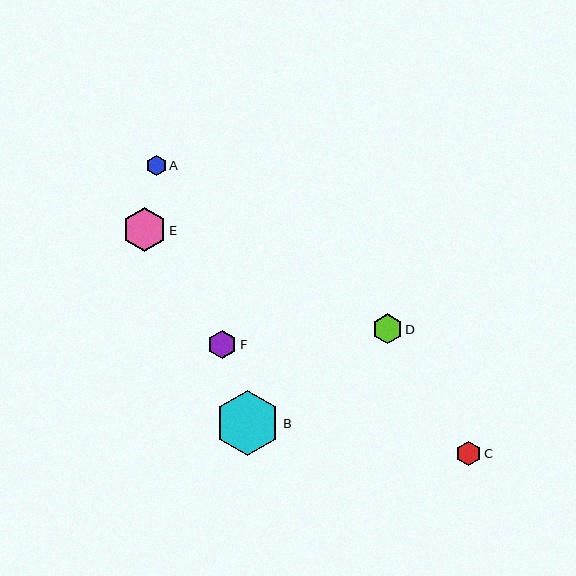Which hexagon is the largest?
Hexagon B is the largest with a size of approximately 65 pixels.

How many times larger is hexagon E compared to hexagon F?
Hexagon E is approximately 1.5 times the size of hexagon F.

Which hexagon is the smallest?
Hexagon A is the smallest with a size of approximately 20 pixels.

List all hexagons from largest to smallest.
From largest to smallest: B, E, D, F, C, A.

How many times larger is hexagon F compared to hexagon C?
Hexagon F is approximately 1.2 times the size of hexagon C.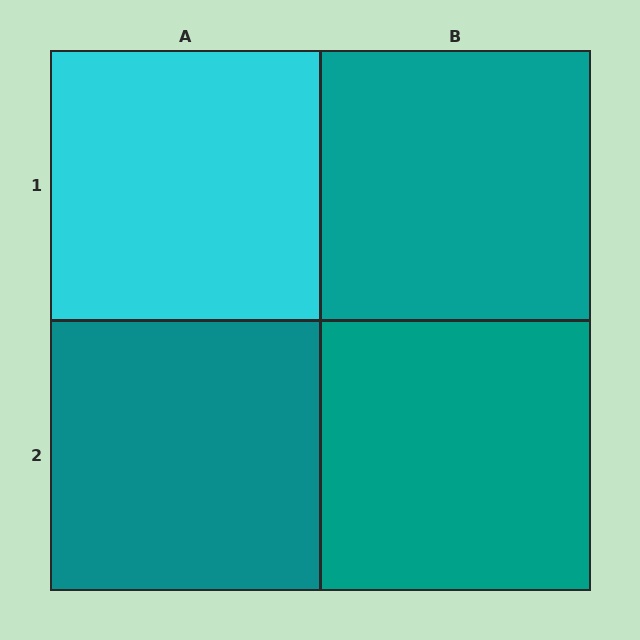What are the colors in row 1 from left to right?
Cyan, teal.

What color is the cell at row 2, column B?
Teal.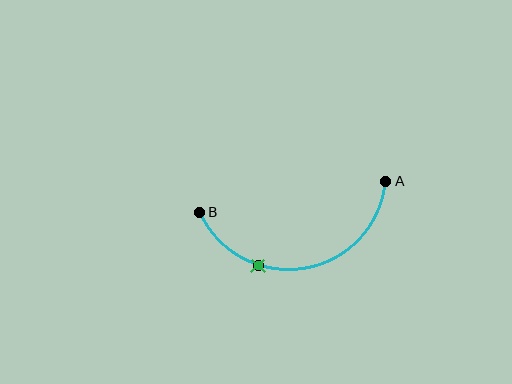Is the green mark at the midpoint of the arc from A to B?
No. The green mark lies on the arc but is closer to endpoint B. The arc midpoint would be at the point on the curve equidistant along the arc from both A and B.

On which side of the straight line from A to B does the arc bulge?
The arc bulges below the straight line connecting A and B.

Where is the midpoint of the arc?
The arc midpoint is the point on the curve farthest from the straight line joining A and B. It sits below that line.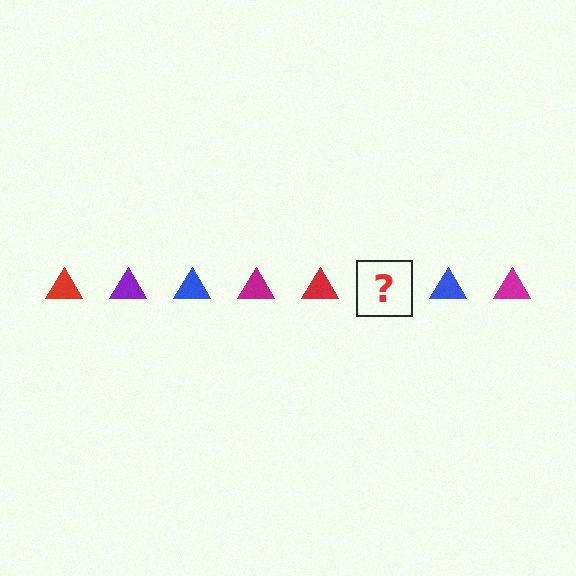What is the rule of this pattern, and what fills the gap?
The rule is that the pattern cycles through red, purple, blue, magenta triangles. The gap should be filled with a purple triangle.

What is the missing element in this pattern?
The missing element is a purple triangle.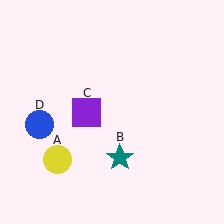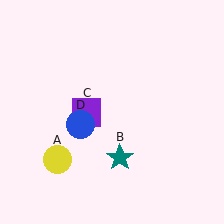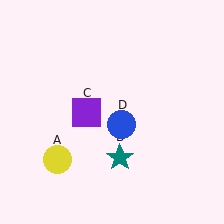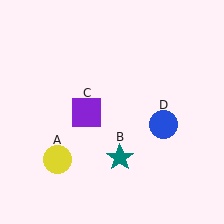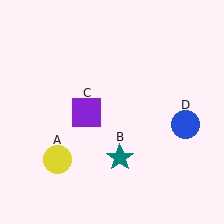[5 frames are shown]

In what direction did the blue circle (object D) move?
The blue circle (object D) moved right.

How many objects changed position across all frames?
1 object changed position: blue circle (object D).